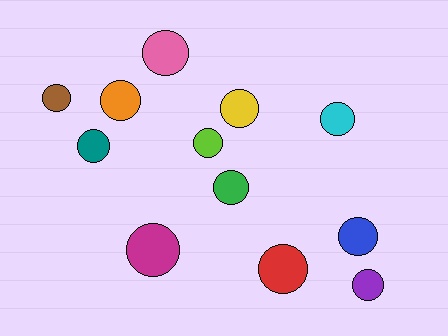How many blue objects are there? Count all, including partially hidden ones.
There is 1 blue object.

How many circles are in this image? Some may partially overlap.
There are 12 circles.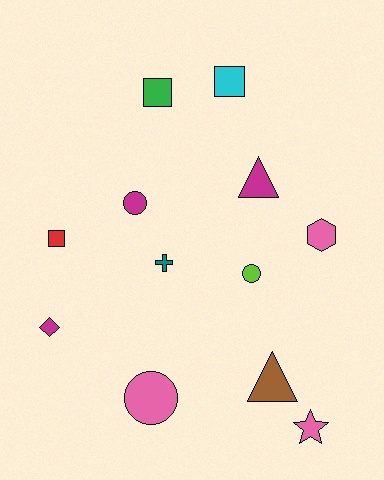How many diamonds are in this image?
There is 1 diamond.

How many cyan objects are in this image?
There is 1 cyan object.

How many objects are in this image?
There are 12 objects.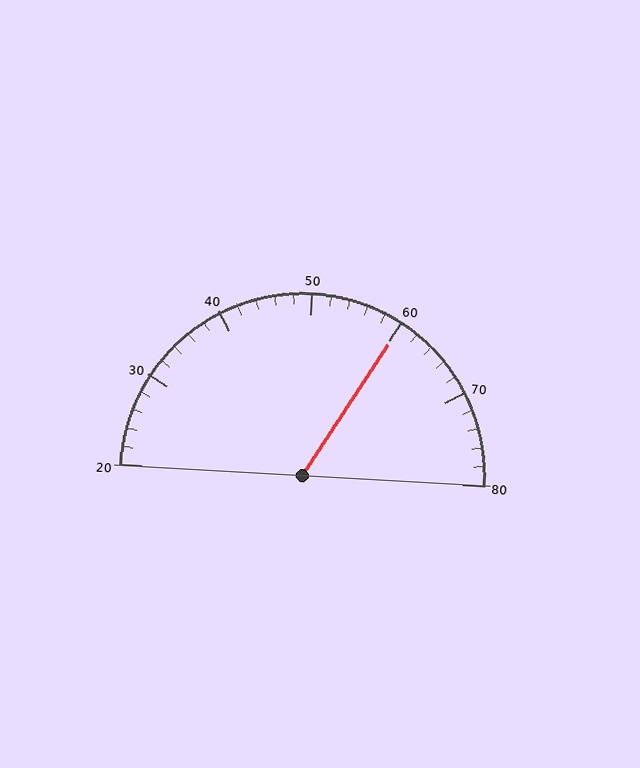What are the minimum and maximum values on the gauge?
The gauge ranges from 20 to 80.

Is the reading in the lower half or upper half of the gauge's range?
The reading is in the upper half of the range (20 to 80).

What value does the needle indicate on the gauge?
The needle indicates approximately 60.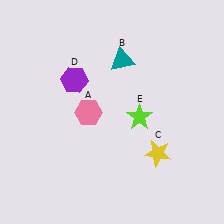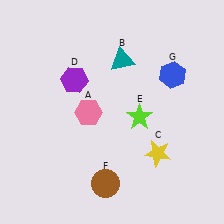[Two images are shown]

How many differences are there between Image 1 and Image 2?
There are 2 differences between the two images.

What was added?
A brown circle (F), a blue hexagon (G) were added in Image 2.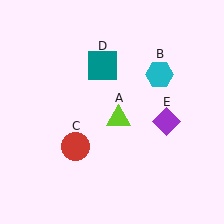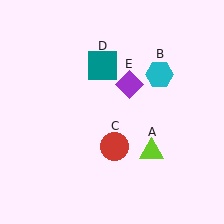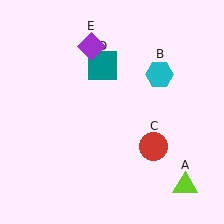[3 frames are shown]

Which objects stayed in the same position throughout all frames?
Cyan hexagon (object B) and teal square (object D) remained stationary.